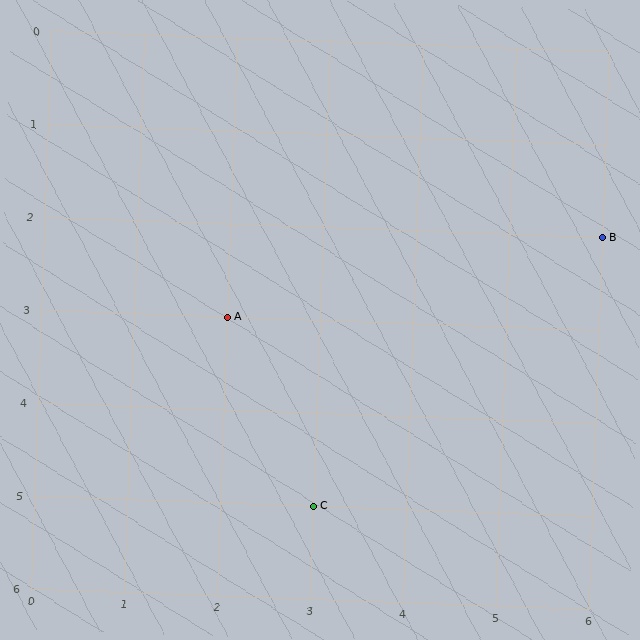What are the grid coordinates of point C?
Point C is at grid coordinates (3, 5).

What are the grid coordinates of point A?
Point A is at grid coordinates (2, 3).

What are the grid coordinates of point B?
Point B is at grid coordinates (6, 2).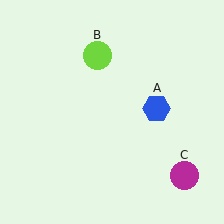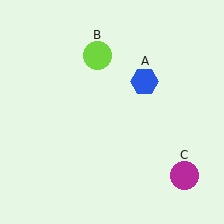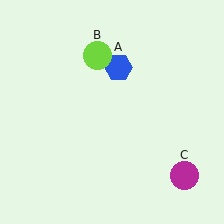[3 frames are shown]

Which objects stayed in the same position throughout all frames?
Lime circle (object B) and magenta circle (object C) remained stationary.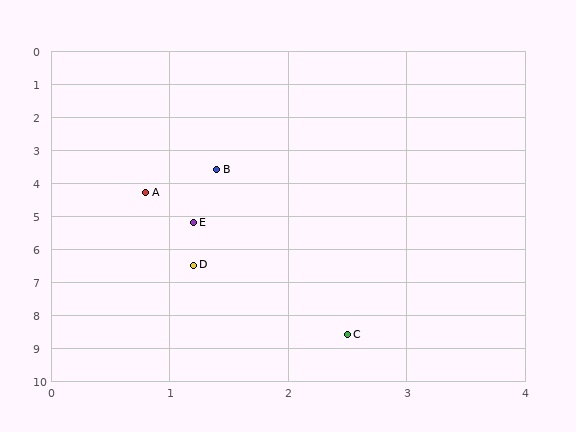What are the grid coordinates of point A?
Point A is at approximately (0.8, 4.3).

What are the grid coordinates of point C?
Point C is at approximately (2.5, 8.6).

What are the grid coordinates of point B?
Point B is at approximately (1.4, 3.6).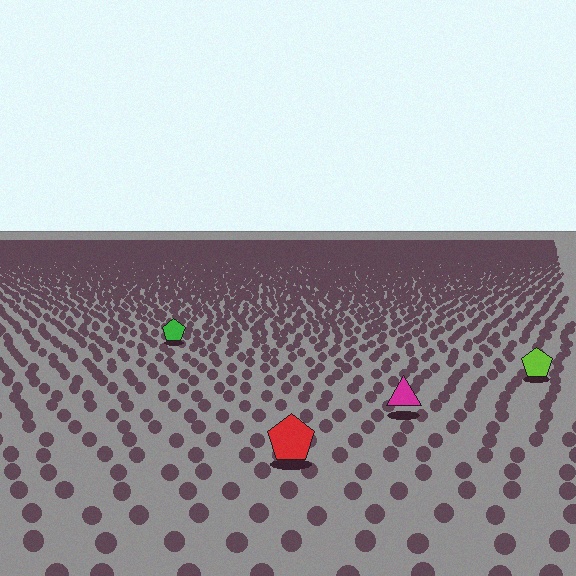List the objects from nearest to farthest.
From nearest to farthest: the red pentagon, the magenta triangle, the lime pentagon, the green pentagon.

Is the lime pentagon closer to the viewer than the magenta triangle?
No. The magenta triangle is closer — you can tell from the texture gradient: the ground texture is coarser near it.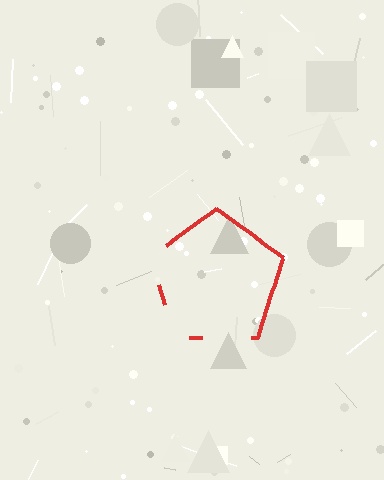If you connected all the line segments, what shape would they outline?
They would outline a pentagon.